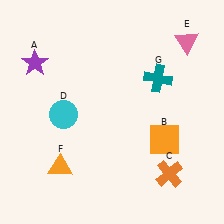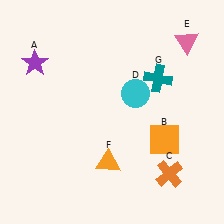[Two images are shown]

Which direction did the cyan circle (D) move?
The cyan circle (D) moved right.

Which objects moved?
The objects that moved are: the cyan circle (D), the orange triangle (F).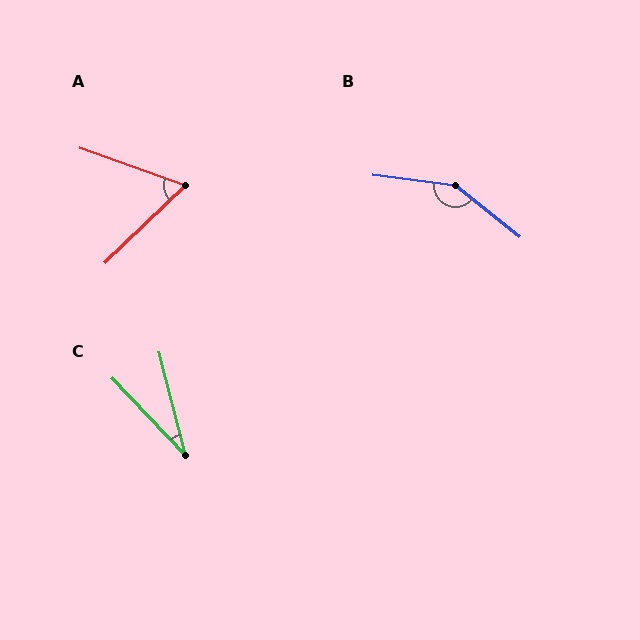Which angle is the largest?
B, at approximately 149 degrees.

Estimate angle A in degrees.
Approximately 63 degrees.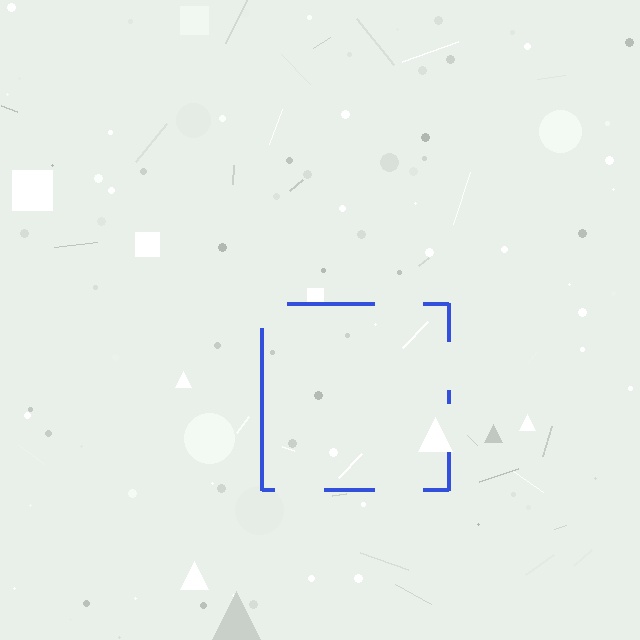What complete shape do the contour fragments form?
The contour fragments form a square.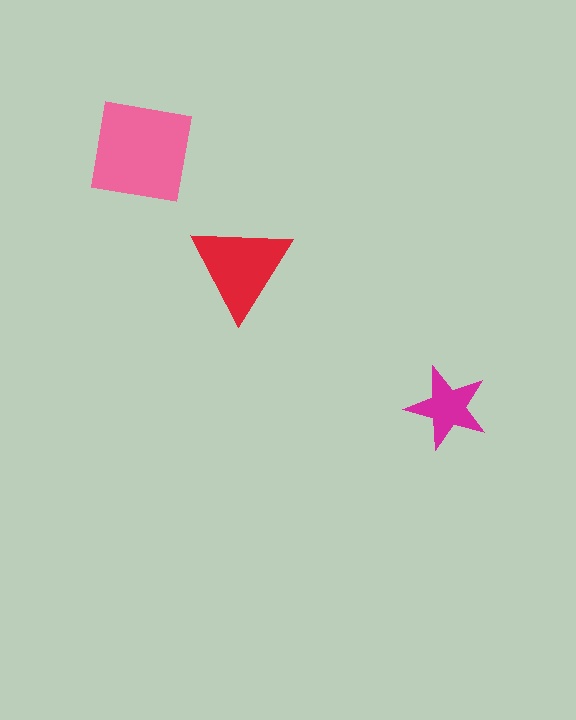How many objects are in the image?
There are 3 objects in the image.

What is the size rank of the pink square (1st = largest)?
1st.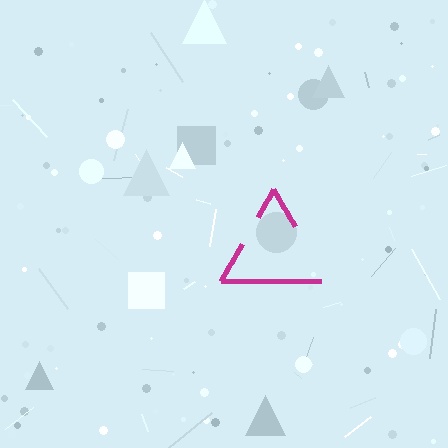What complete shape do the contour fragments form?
The contour fragments form a triangle.